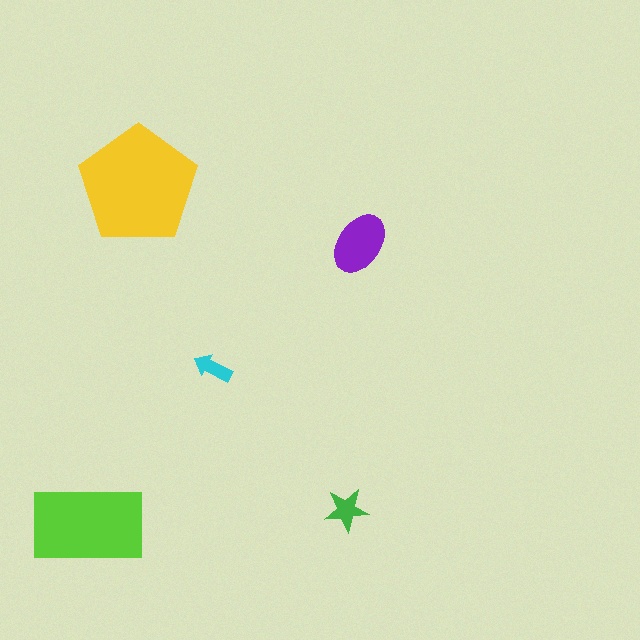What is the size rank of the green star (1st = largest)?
4th.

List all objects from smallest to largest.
The cyan arrow, the green star, the purple ellipse, the lime rectangle, the yellow pentagon.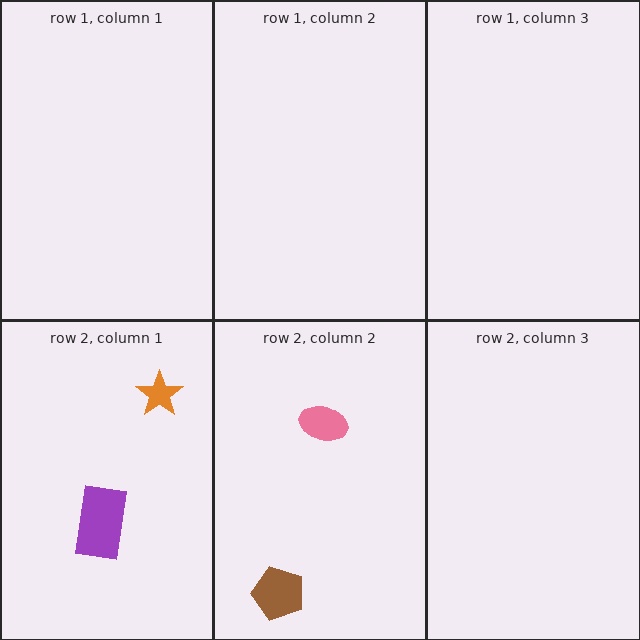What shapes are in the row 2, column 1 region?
The purple rectangle, the orange star.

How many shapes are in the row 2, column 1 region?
2.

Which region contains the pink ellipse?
The row 2, column 2 region.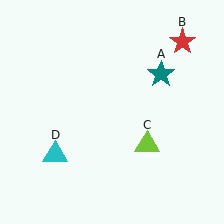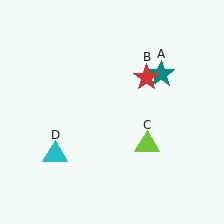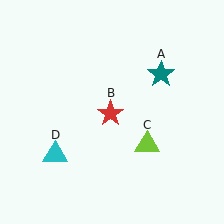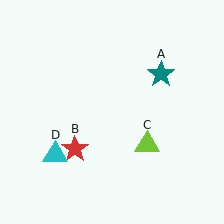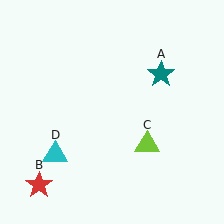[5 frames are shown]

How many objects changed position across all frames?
1 object changed position: red star (object B).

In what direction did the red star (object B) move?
The red star (object B) moved down and to the left.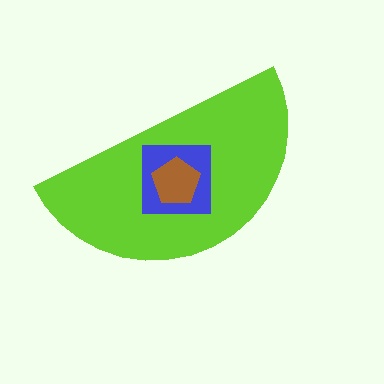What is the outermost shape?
The lime semicircle.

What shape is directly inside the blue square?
The brown pentagon.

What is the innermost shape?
The brown pentagon.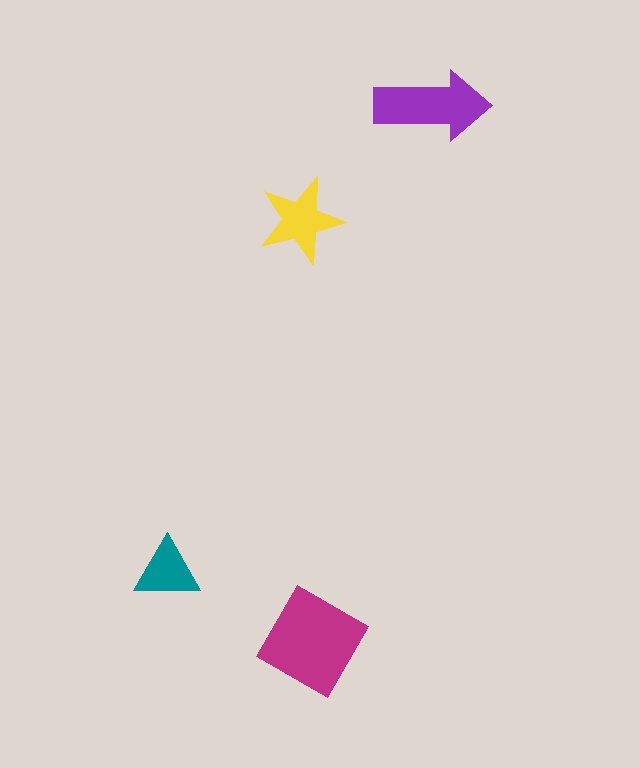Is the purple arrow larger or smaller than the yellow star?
Larger.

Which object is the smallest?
The teal triangle.